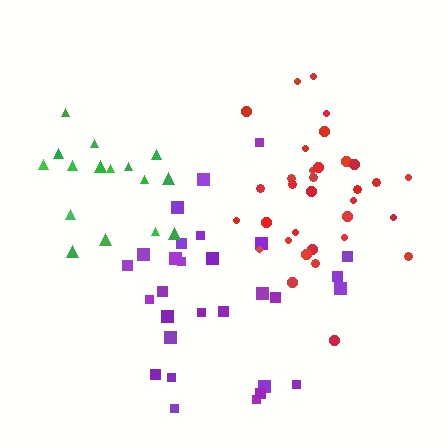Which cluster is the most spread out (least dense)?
Purple.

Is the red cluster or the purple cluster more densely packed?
Red.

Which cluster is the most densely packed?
Green.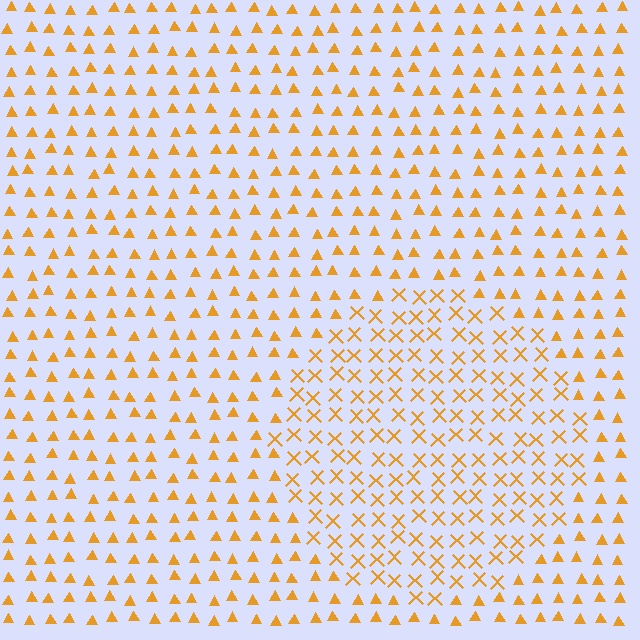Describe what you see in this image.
The image is filled with small orange elements arranged in a uniform grid. A circle-shaped region contains X marks, while the surrounding area contains triangles. The boundary is defined purely by the change in element shape.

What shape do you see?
I see a circle.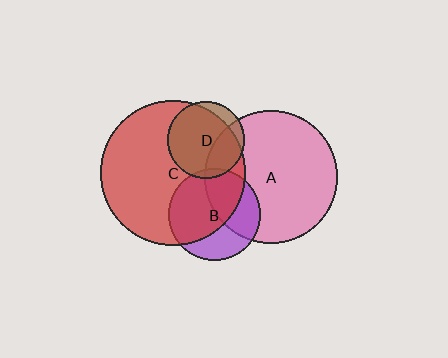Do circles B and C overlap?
Yes.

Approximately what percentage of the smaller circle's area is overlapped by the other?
Approximately 60%.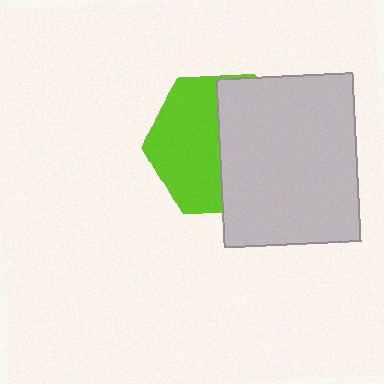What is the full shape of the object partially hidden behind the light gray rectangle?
The partially hidden object is a lime hexagon.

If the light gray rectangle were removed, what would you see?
You would see the complete lime hexagon.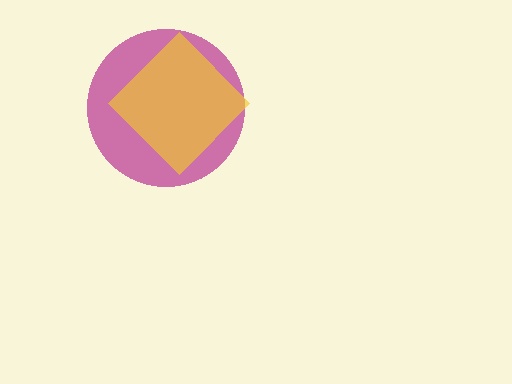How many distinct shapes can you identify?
There are 2 distinct shapes: a magenta circle, a yellow diamond.